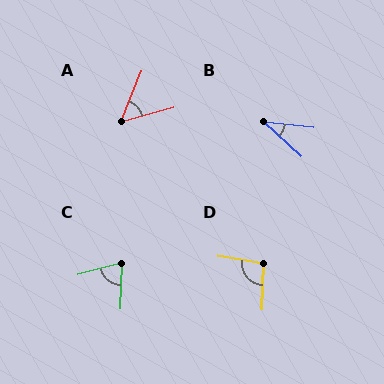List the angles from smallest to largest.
B (36°), A (53°), C (73°), D (97°).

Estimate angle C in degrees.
Approximately 73 degrees.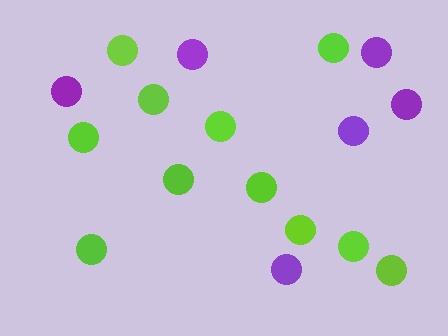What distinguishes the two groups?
There are 2 groups: one group of purple circles (6) and one group of lime circles (11).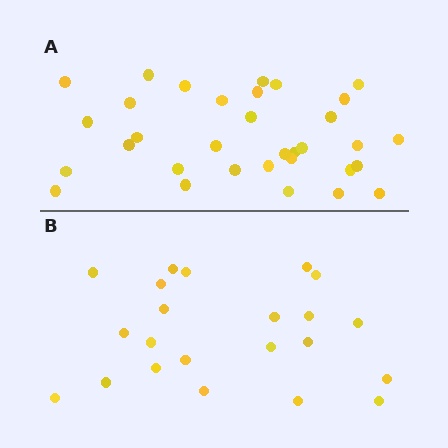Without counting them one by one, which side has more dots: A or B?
Region A (the top region) has more dots.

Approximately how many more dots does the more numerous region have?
Region A has roughly 12 or so more dots than region B.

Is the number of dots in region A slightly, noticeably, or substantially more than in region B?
Region A has substantially more. The ratio is roughly 1.5 to 1.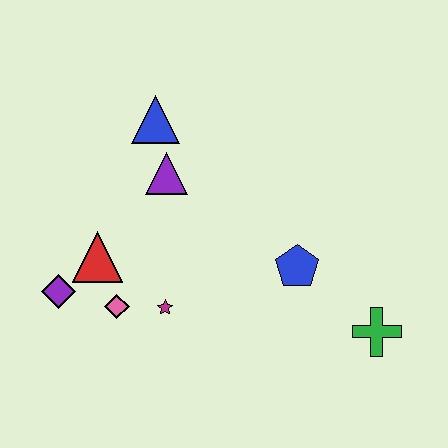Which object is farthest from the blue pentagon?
The purple diamond is farthest from the blue pentagon.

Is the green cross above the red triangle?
No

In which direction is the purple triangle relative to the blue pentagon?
The purple triangle is to the left of the blue pentagon.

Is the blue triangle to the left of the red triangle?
No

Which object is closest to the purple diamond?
The red triangle is closest to the purple diamond.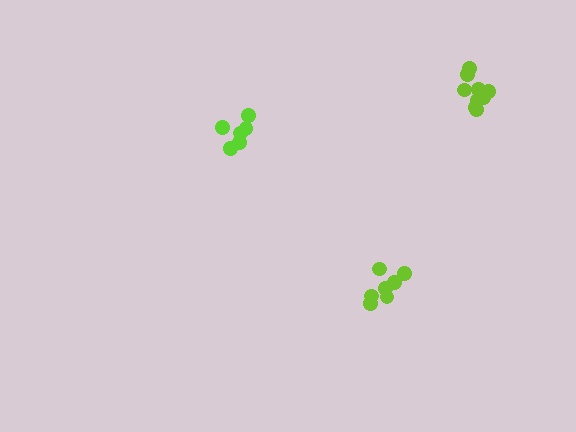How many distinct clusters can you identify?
There are 3 distinct clusters.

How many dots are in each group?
Group 1: 6 dots, Group 2: 9 dots, Group 3: 7 dots (22 total).